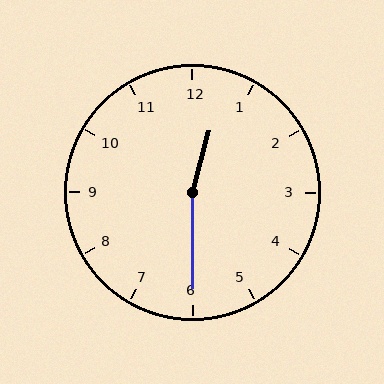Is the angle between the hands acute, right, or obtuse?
It is obtuse.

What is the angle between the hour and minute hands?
Approximately 165 degrees.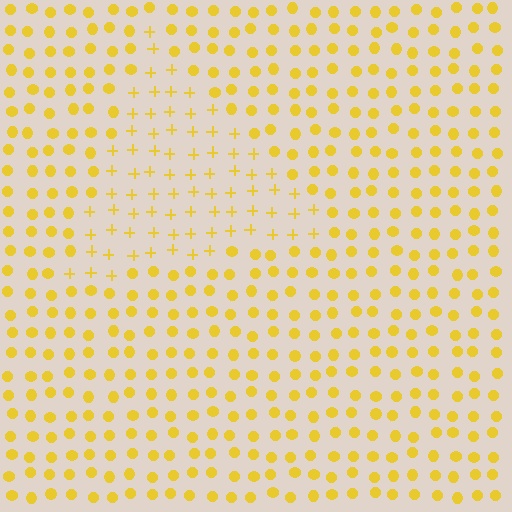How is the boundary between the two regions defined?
The boundary is defined by a change in element shape: plus signs inside vs. circles outside. All elements share the same color and spacing.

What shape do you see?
I see a triangle.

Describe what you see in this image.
The image is filled with small yellow elements arranged in a uniform grid. A triangle-shaped region contains plus signs, while the surrounding area contains circles. The boundary is defined purely by the change in element shape.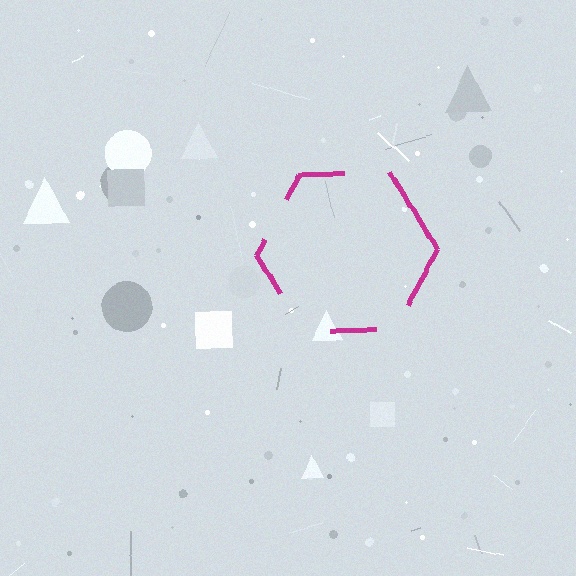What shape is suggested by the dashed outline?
The dashed outline suggests a hexagon.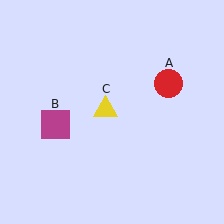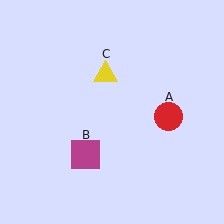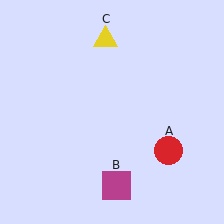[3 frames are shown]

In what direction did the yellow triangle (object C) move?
The yellow triangle (object C) moved up.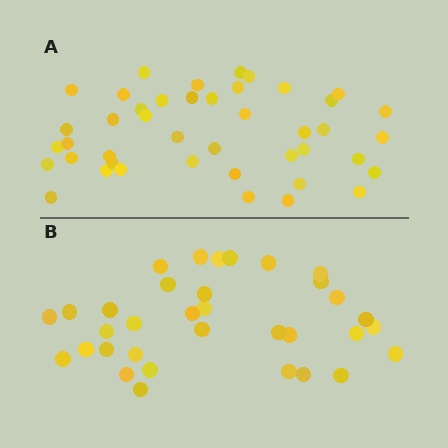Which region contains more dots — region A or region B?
Region A (the top region) has more dots.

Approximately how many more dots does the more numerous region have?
Region A has roughly 8 or so more dots than region B.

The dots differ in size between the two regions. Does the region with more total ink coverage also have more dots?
No. Region B has more total ink coverage because its dots are larger, but region A actually contains more individual dots. Total area can be misleading — the number of items is what matters here.